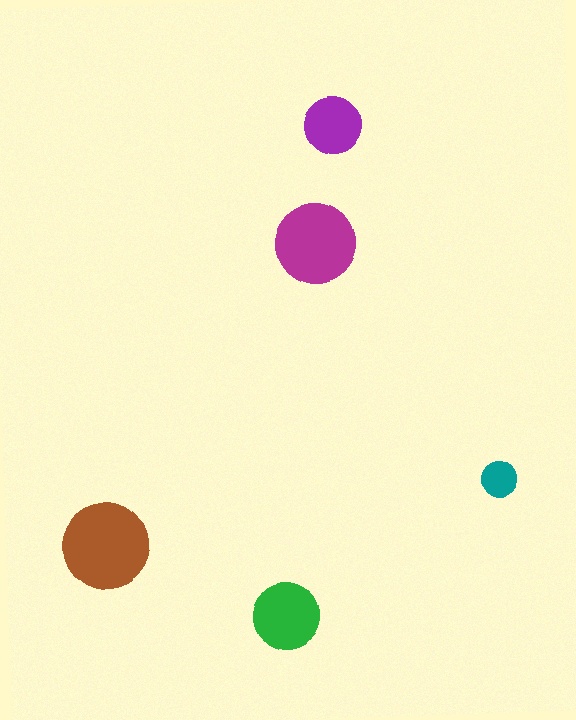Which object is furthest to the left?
The brown circle is leftmost.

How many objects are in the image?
There are 5 objects in the image.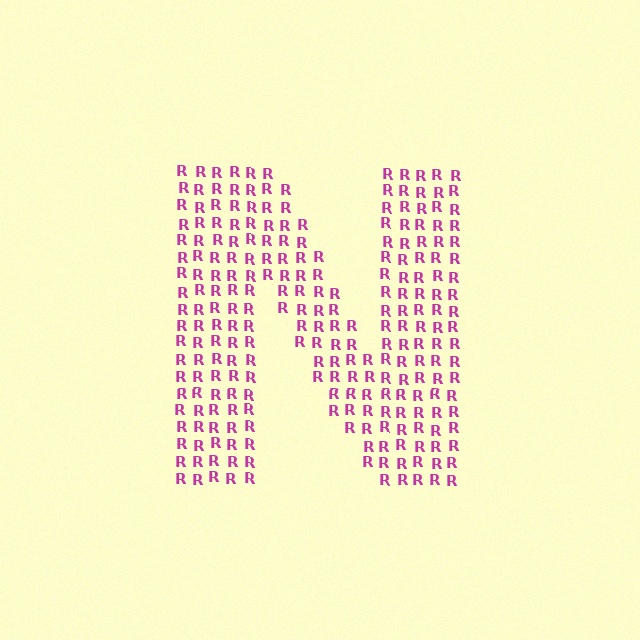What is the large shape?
The large shape is the letter N.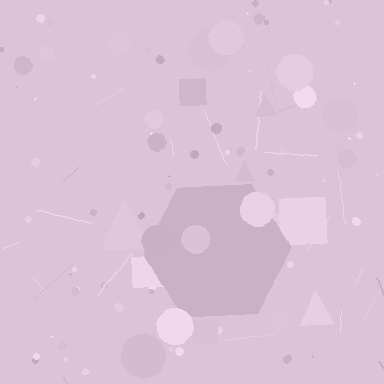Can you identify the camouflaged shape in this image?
The camouflaged shape is a hexagon.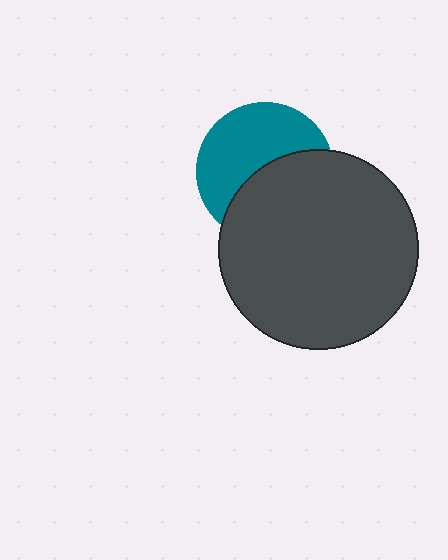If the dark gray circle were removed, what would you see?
You would see the complete teal circle.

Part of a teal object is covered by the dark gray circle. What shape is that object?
It is a circle.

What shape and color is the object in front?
The object in front is a dark gray circle.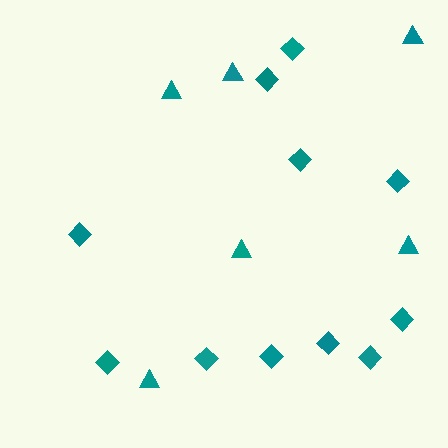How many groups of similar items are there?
There are 2 groups: one group of triangles (6) and one group of diamonds (11).